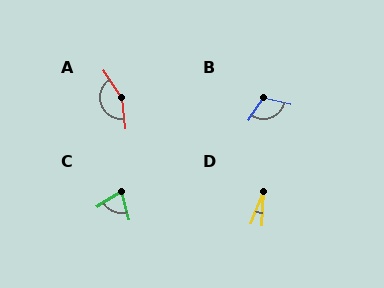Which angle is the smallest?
D, at approximately 19 degrees.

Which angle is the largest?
A, at approximately 154 degrees.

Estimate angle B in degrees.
Approximately 111 degrees.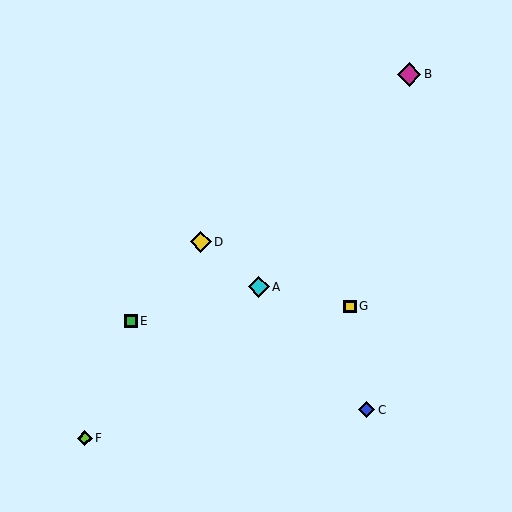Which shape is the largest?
The magenta diamond (labeled B) is the largest.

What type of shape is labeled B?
Shape B is a magenta diamond.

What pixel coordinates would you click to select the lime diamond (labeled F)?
Click at (85, 438) to select the lime diamond F.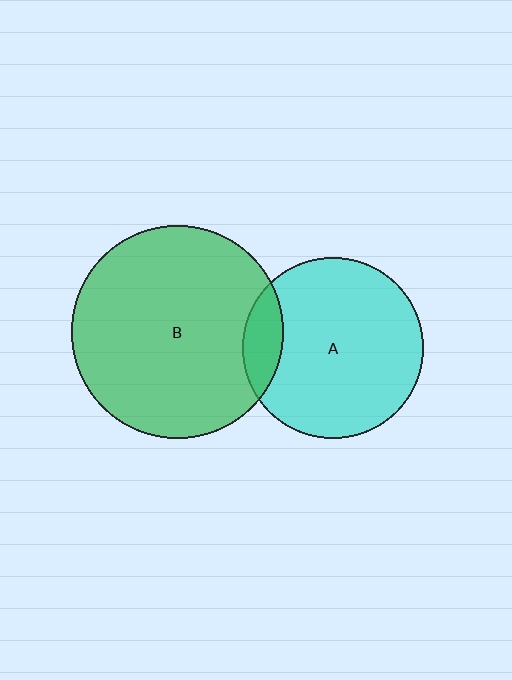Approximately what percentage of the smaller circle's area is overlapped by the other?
Approximately 15%.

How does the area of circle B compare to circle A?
Approximately 1.4 times.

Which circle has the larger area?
Circle B (green).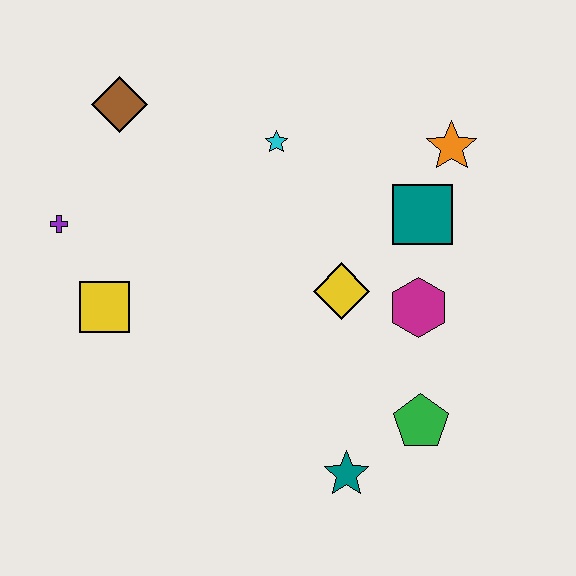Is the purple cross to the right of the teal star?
No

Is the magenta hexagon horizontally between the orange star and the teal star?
Yes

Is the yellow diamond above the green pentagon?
Yes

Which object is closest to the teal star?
The green pentagon is closest to the teal star.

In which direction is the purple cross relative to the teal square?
The purple cross is to the left of the teal square.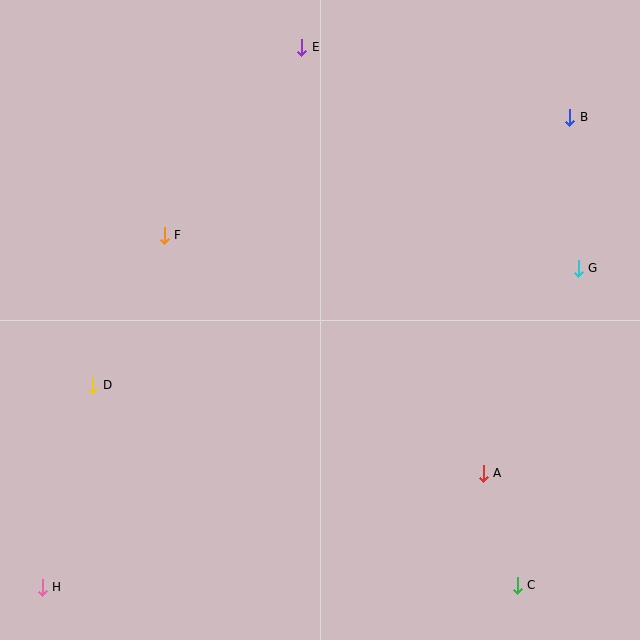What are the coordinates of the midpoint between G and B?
The midpoint between G and B is at (574, 193).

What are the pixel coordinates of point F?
Point F is at (164, 235).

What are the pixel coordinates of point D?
Point D is at (93, 385).